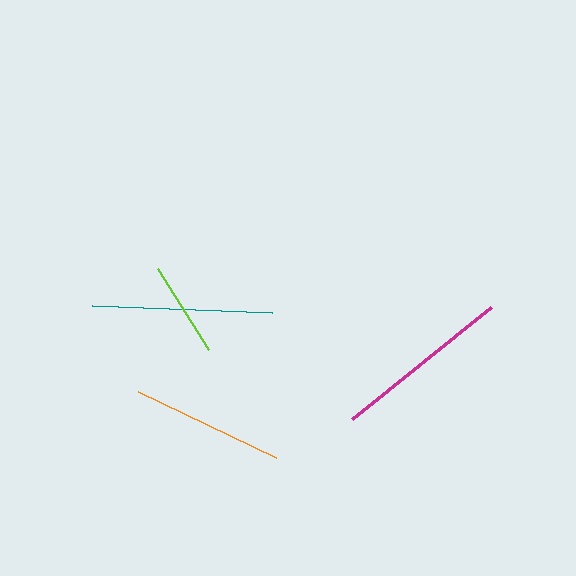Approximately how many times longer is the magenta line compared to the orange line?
The magenta line is approximately 1.2 times the length of the orange line.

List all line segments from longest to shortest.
From longest to shortest: teal, magenta, orange, lime.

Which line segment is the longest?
The teal line is the longest at approximately 180 pixels.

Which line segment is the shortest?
The lime line is the shortest at approximately 95 pixels.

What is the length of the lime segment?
The lime segment is approximately 95 pixels long.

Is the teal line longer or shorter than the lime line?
The teal line is longer than the lime line.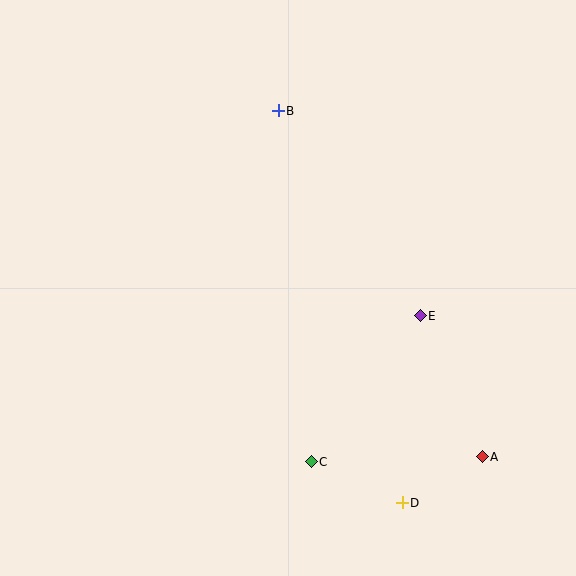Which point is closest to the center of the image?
Point E at (420, 316) is closest to the center.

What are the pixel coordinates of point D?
Point D is at (402, 503).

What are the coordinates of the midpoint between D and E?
The midpoint between D and E is at (411, 409).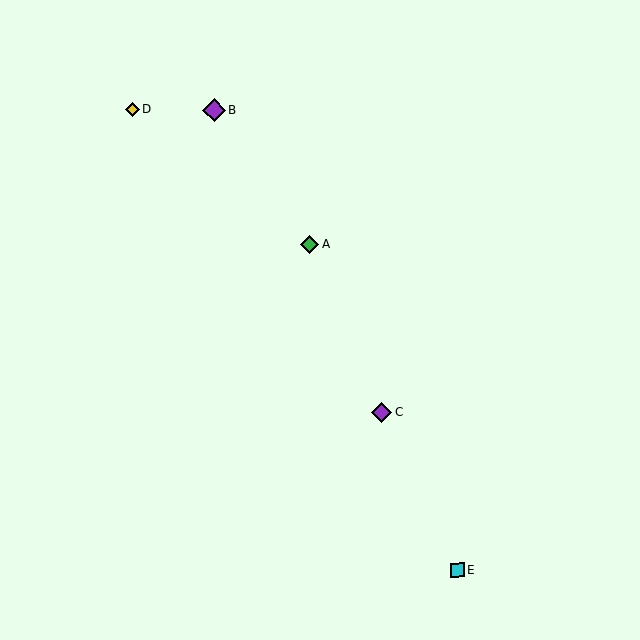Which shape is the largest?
The purple diamond (labeled B) is the largest.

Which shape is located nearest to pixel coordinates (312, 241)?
The green diamond (labeled A) at (310, 245) is nearest to that location.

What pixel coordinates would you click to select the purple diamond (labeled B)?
Click at (214, 110) to select the purple diamond B.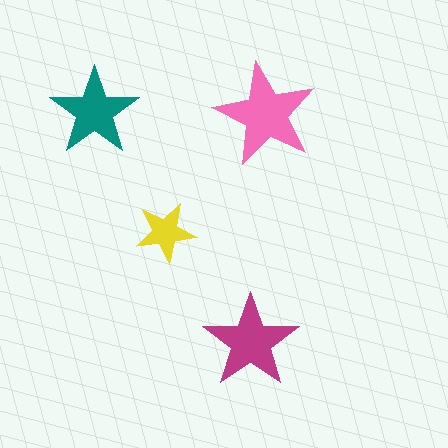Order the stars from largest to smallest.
the pink one, the magenta one, the teal one, the yellow one.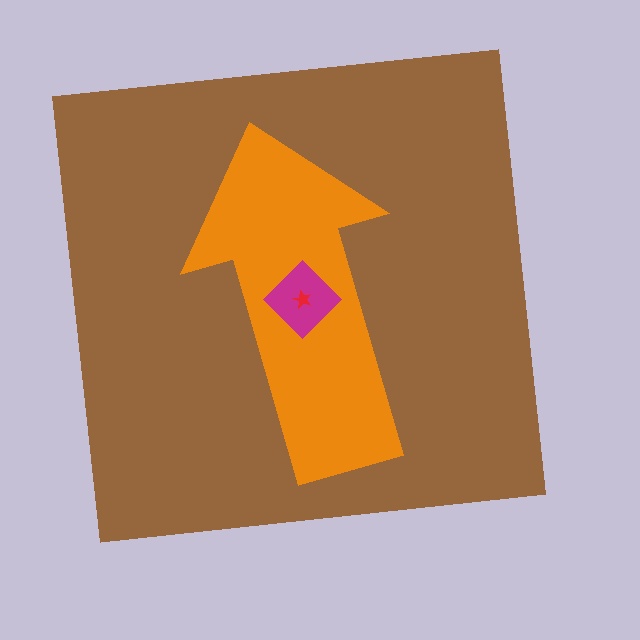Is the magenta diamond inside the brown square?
Yes.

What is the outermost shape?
The brown square.